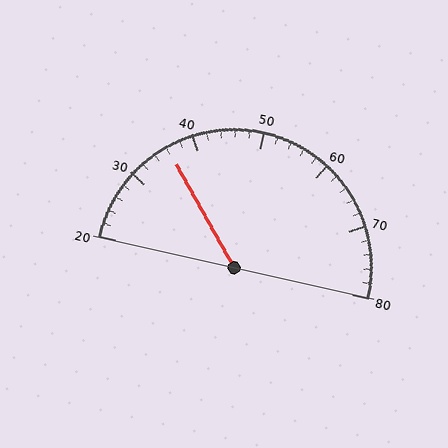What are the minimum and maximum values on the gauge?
The gauge ranges from 20 to 80.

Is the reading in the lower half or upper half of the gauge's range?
The reading is in the lower half of the range (20 to 80).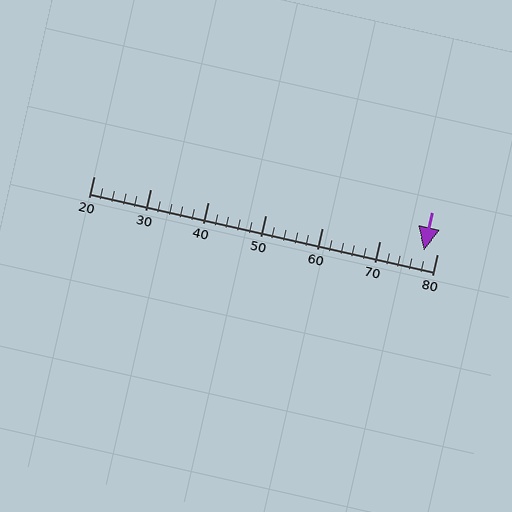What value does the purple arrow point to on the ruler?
The purple arrow points to approximately 78.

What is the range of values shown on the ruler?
The ruler shows values from 20 to 80.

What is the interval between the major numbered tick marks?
The major tick marks are spaced 10 units apart.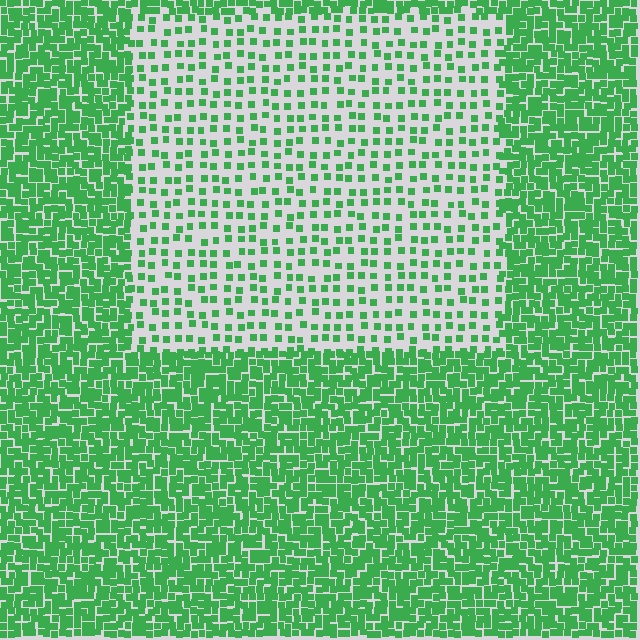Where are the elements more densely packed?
The elements are more densely packed outside the rectangle boundary.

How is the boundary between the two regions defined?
The boundary is defined by a change in element density (approximately 2.8x ratio). All elements are the same color, size, and shape.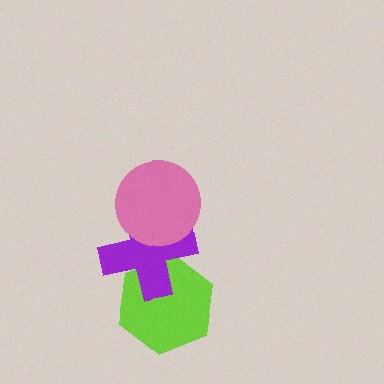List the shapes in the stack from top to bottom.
From top to bottom: the pink circle, the purple cross, the lime hexagon.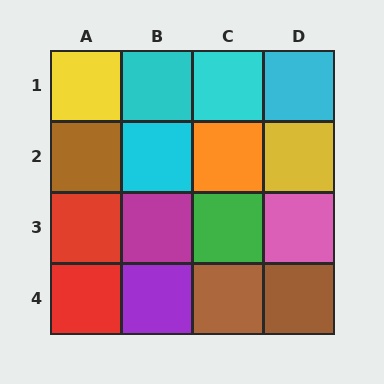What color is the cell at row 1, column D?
Cyan.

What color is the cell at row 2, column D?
Yellow.